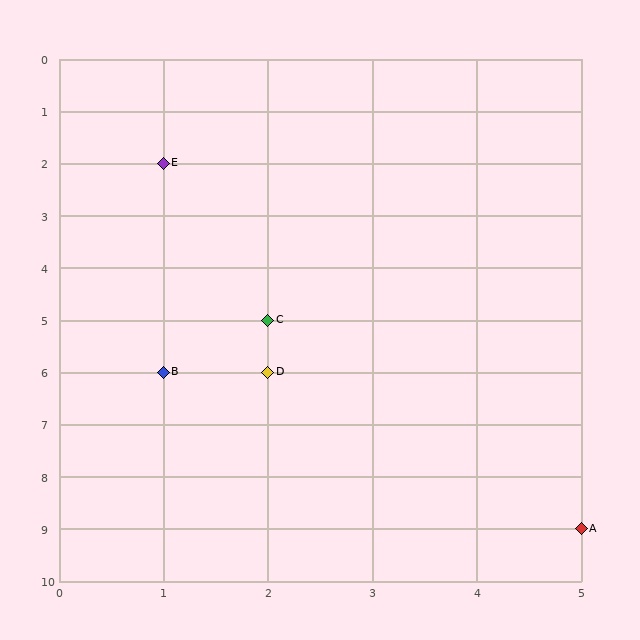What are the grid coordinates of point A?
Point A is at grid coordinates (5, 9).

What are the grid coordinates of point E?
Point E is at grid coordinates (1, 2).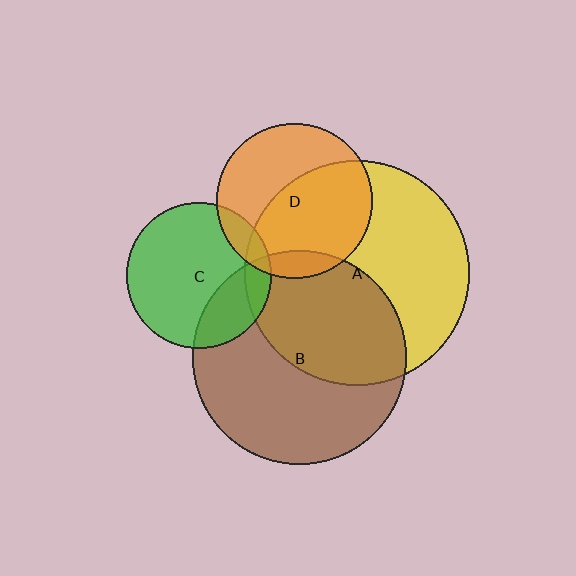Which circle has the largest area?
Circle A (yellow).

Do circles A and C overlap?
Yes.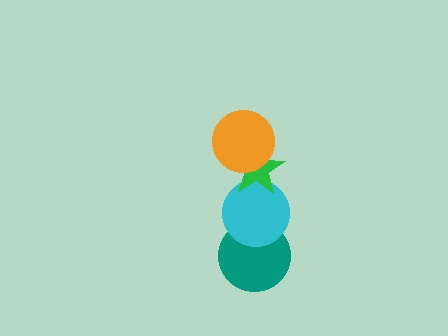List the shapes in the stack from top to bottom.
From top to bottom: the orange circle, the green star, the cyan circle, the teal circle.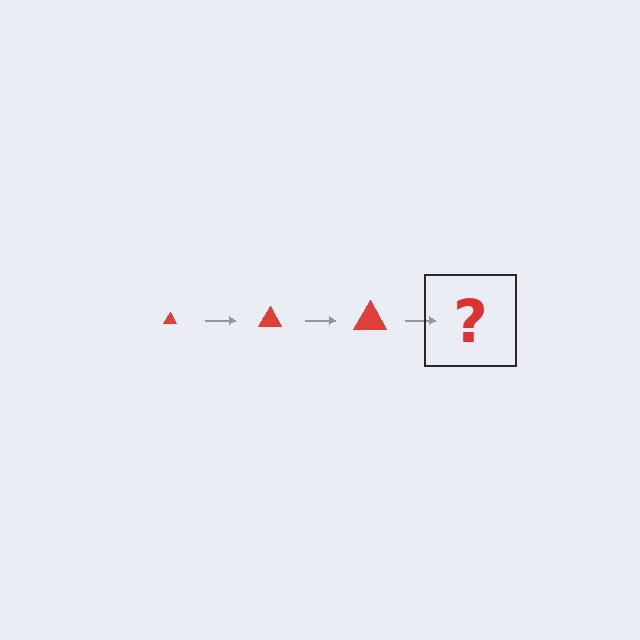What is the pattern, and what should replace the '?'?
The pattern is that the triangle gets progressively larger each step. The '?' should be a red triangle, larger than the previous one.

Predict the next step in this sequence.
The next step is a red triangle, larger than the previous one.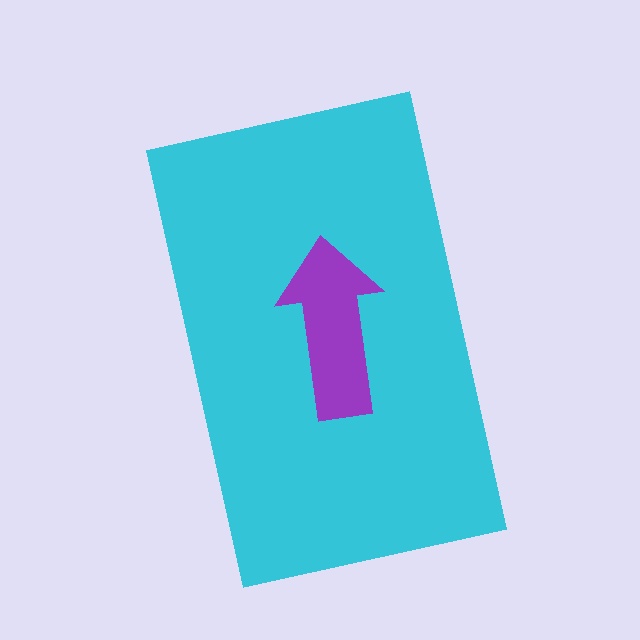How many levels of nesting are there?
2.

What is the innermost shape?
The purple arrow.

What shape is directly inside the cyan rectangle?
The purple arrow.